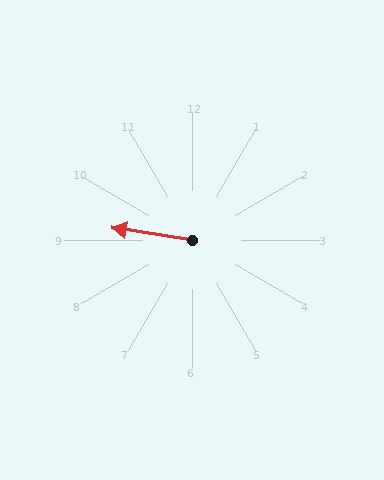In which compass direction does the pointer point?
West.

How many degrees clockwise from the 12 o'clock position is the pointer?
Approximately 279 degrees.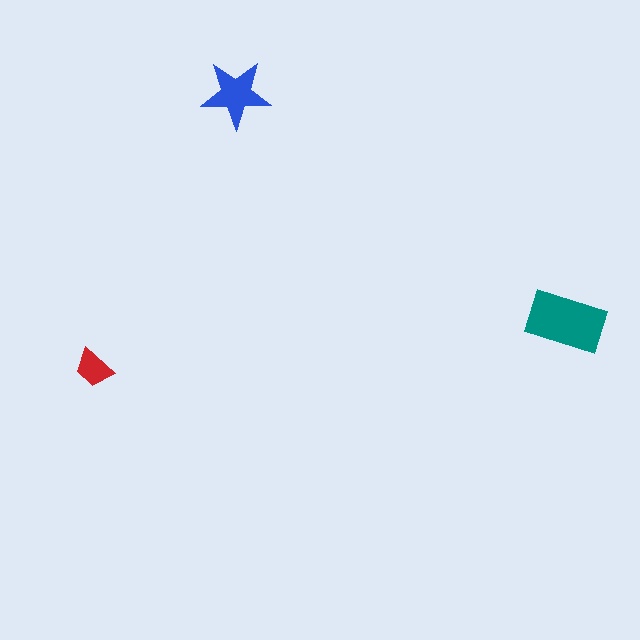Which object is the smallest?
The red trapezoid.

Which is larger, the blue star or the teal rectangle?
The teal rectangle.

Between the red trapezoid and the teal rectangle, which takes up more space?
The teal rectangle.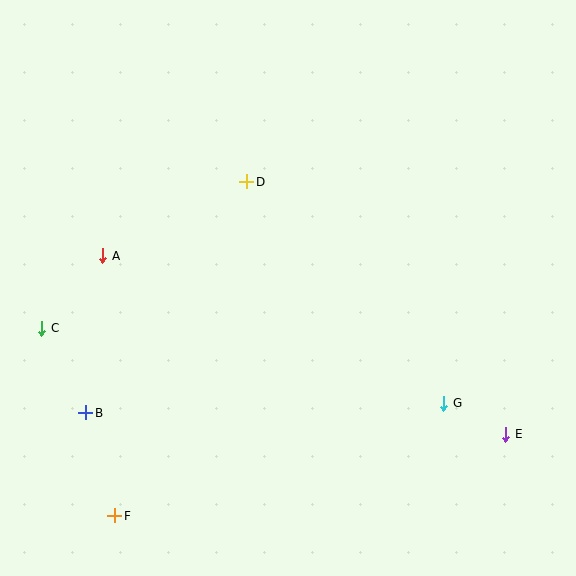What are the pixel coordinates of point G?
Point G is at (444, 403).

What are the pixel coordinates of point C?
Point C is at (42, 328).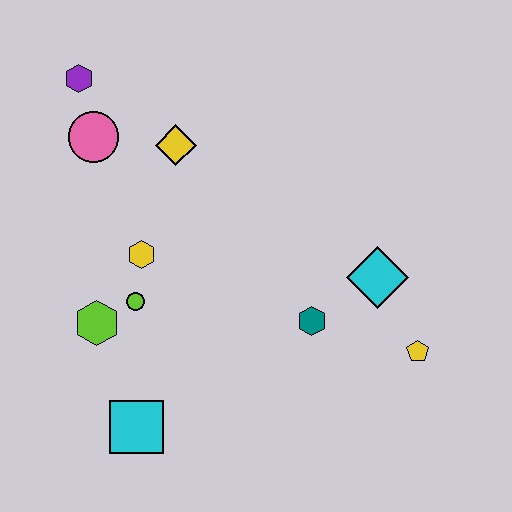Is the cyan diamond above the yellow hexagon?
No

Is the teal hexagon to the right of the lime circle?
Yes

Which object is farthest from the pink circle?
The yellow pentagon is farthest from the pink circle.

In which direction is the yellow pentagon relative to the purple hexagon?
The yellow pentagon is to the right of the purple hexagon.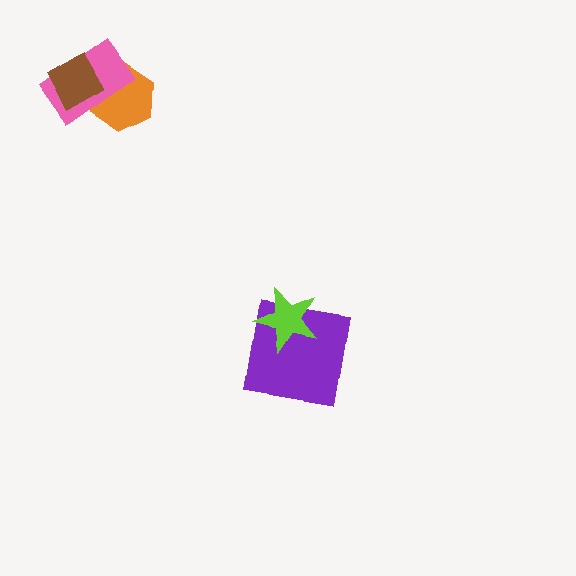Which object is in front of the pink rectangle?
The brown diamond is in front of the pink rectangle.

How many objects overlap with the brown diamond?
2 objects overlap with the brown diamond.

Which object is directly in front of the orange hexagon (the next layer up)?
The pink rectangle is directly in front of the orange hexagon.